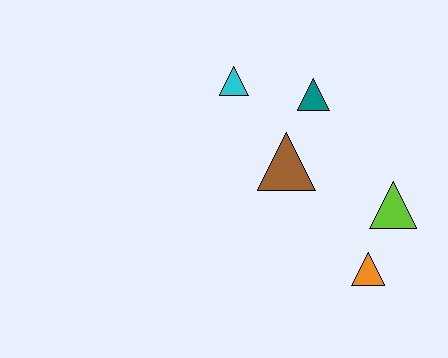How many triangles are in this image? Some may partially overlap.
There are 5 triangles.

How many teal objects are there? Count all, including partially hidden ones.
There is 1 teal object.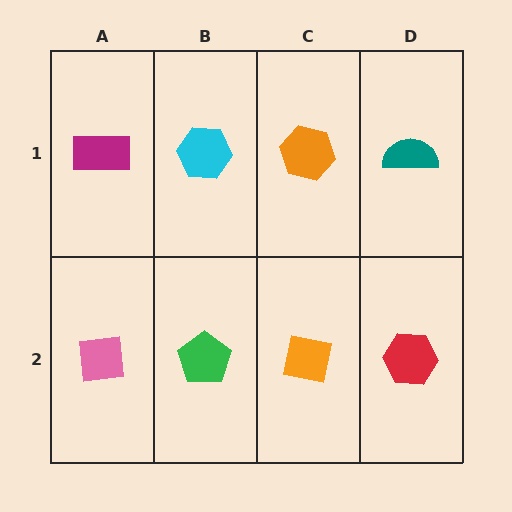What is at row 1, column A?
A magenta rectangle.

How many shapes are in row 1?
4 shapes.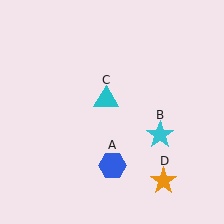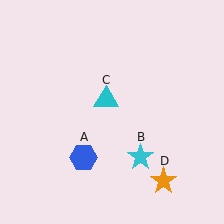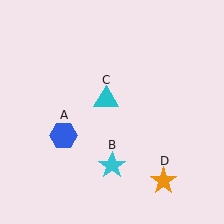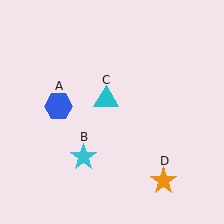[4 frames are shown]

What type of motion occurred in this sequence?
The blue hexagon (object A), cyan star (object B) rotated clockwise around the center of the scene.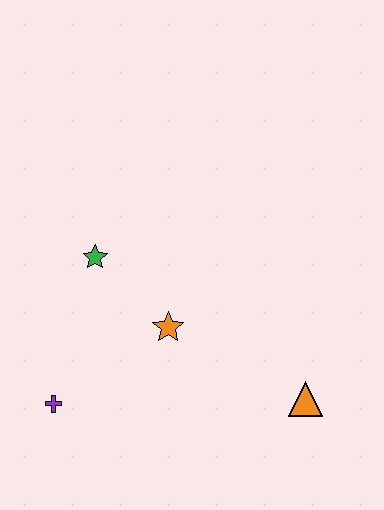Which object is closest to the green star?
The orange star is closest to the green star.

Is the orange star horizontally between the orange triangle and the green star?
Yes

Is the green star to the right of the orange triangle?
No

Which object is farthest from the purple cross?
The orange triangle is farthest from the purple cross.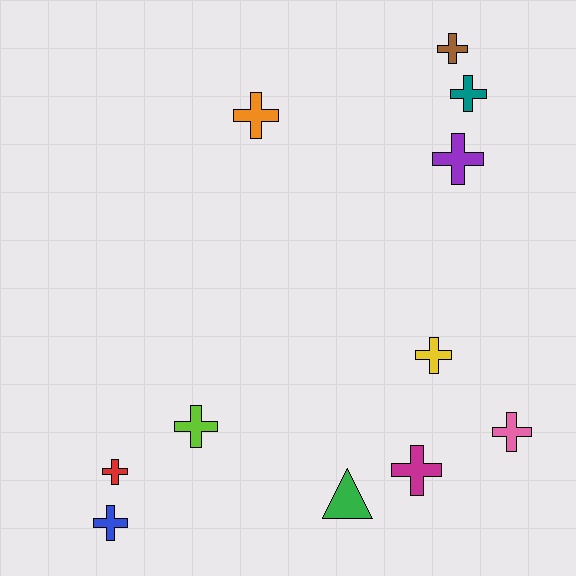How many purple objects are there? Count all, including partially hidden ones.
There is 1 purple object.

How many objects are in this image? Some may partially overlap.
There are 11 objects.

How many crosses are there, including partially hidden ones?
There are 10 crosses.